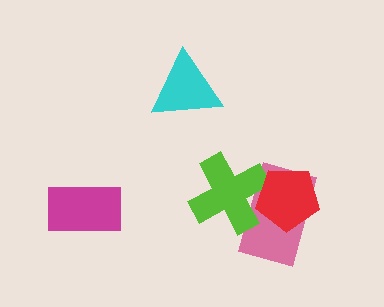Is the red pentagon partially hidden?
No, no other shape covers it.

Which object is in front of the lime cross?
The red pentagon is in front of the lime cross.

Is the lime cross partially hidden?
Yes, it is partially covered by another shape.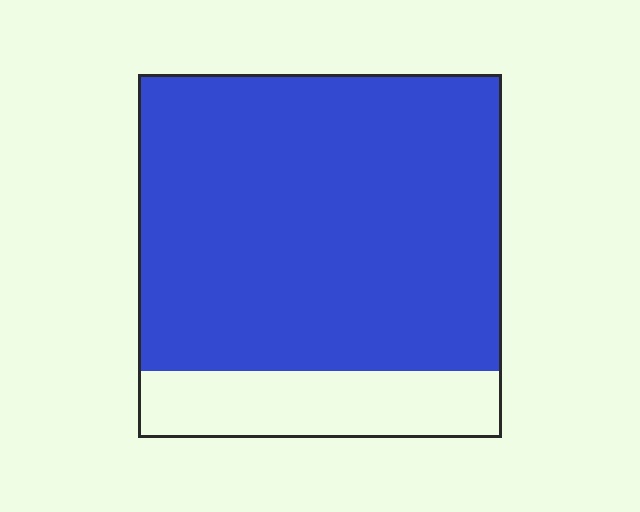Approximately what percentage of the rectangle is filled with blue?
Approximately 80%.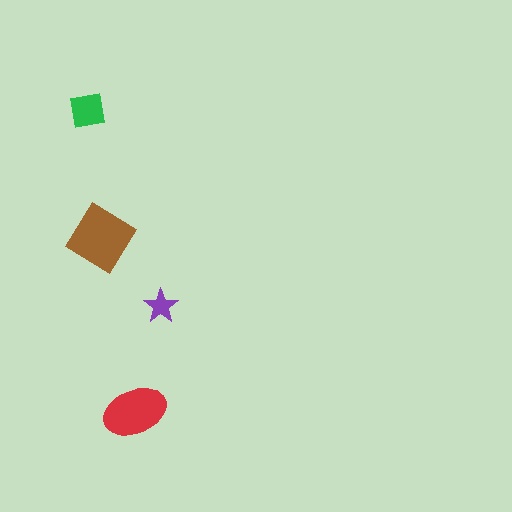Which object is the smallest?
The purple star.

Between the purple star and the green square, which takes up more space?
The green square.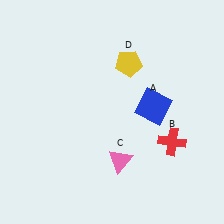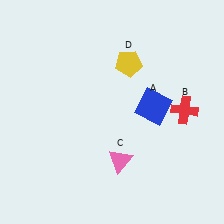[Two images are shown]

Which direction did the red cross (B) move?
The red cross (B) moved up.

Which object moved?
The red cross (B) moved up.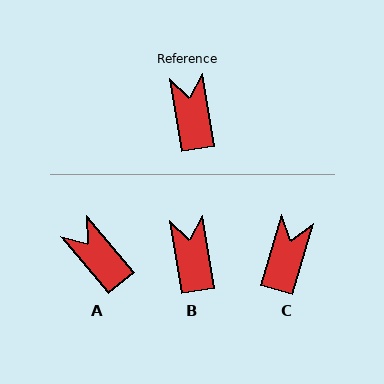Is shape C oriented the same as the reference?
No, it is off by about 25 degrees.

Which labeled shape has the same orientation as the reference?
B.